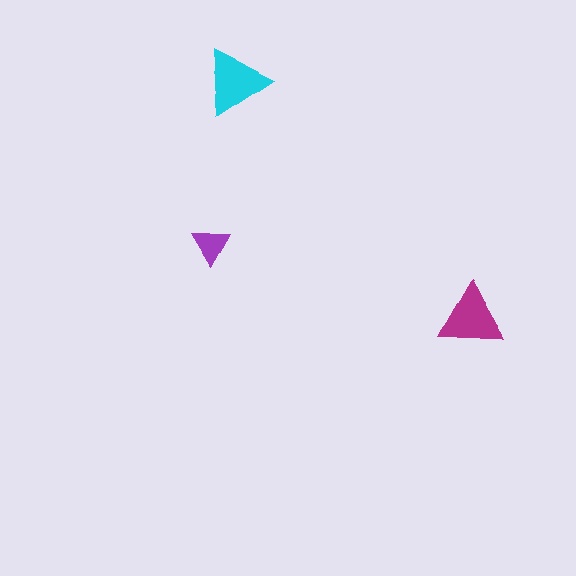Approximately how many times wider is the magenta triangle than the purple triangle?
About 1.5 times wider.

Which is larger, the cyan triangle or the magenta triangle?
The cyan one.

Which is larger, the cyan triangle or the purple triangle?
The cyan one.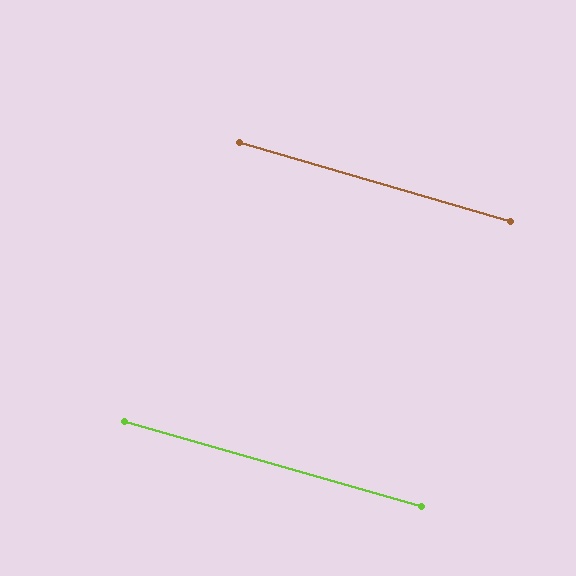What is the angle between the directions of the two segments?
Approximately 0 degrees.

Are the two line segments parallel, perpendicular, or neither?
Parallel — their directions differ by only 0.4°.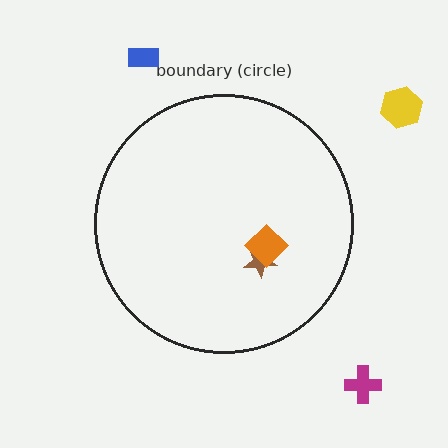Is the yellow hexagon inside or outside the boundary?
Outside.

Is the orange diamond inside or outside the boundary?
Inside.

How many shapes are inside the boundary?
2 inside, 3 outside.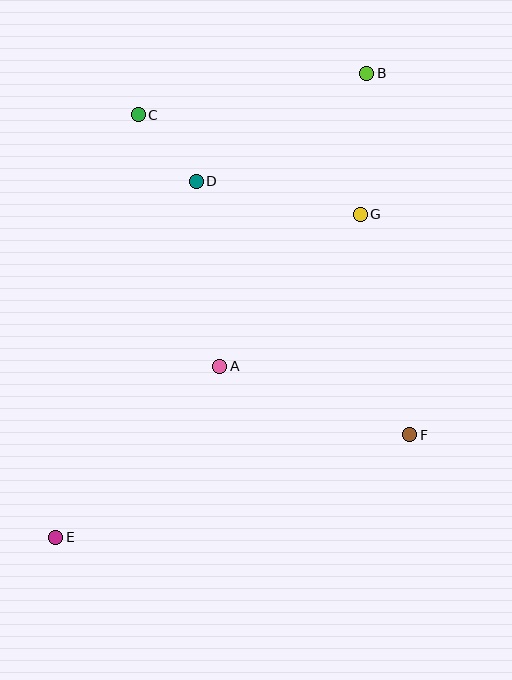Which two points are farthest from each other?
Points B and E are farthest from each other.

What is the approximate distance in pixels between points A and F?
The distance between A and F is approximately 202 pixels.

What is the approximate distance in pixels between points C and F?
The distance between C and F is approximately 420 pixels.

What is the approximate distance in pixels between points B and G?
The distance between B and G is approximately 141 pixels.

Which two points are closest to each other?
Points C and D are closest to each other.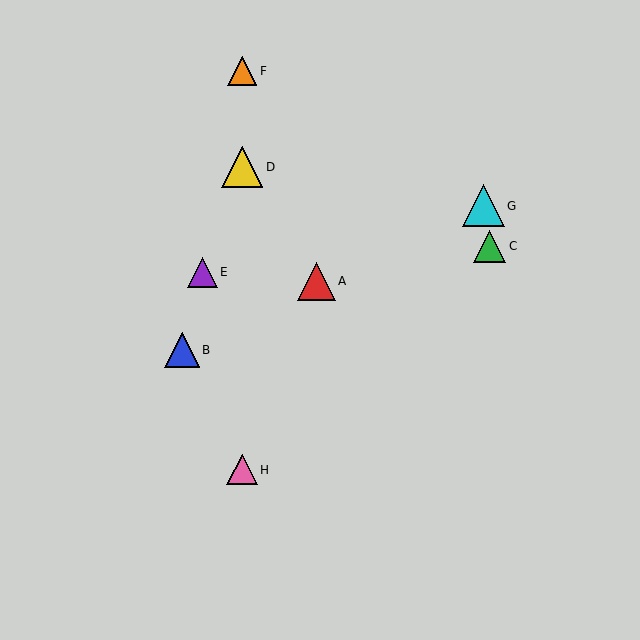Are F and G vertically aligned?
No, F is at x≈242 and G is at x≈483.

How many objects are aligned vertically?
3 objects (D, F, H) are aligned vertically.